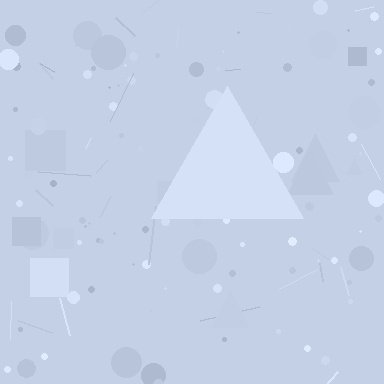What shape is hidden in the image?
A triangle is hidden in the image.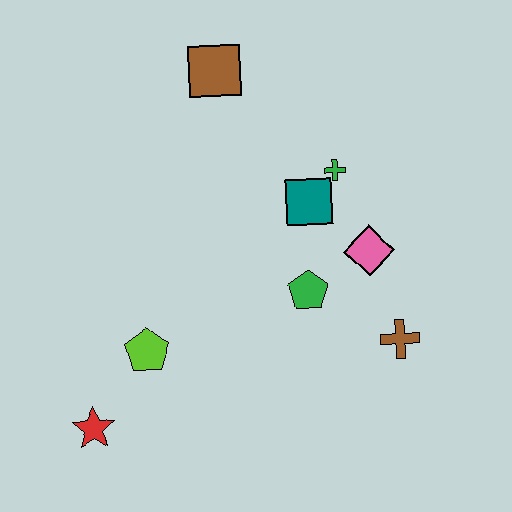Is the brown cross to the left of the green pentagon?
No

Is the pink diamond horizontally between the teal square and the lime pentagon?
No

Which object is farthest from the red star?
The brown square is farthest from the red star.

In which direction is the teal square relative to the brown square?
The teal square is below the brown square.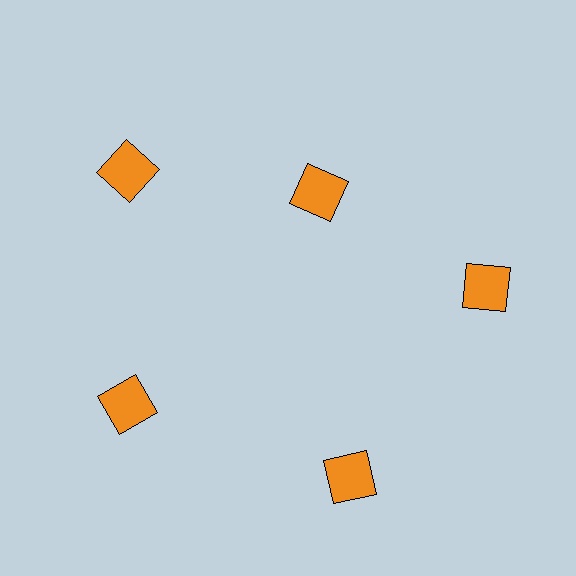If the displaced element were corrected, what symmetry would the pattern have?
It would have 5-fold rotational symmetry — the pattern would map onto itself every 72 degrees.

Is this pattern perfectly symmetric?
No. The 5 orange squares are arranged in a ring, but one element near the 1 o'clock position is pulled inward toward the center, breaking the 5-fold rotational symmetry.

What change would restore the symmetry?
The symmetry would be restored by moving it outward, back onto the ring so that all 5 squares sit at equal angles and equal distance from the center.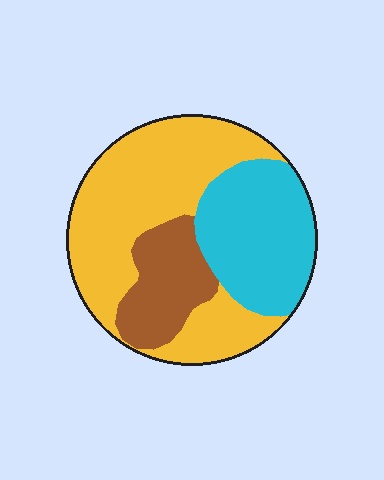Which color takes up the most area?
Yellow, at roughly 50%.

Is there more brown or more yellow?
Yellow.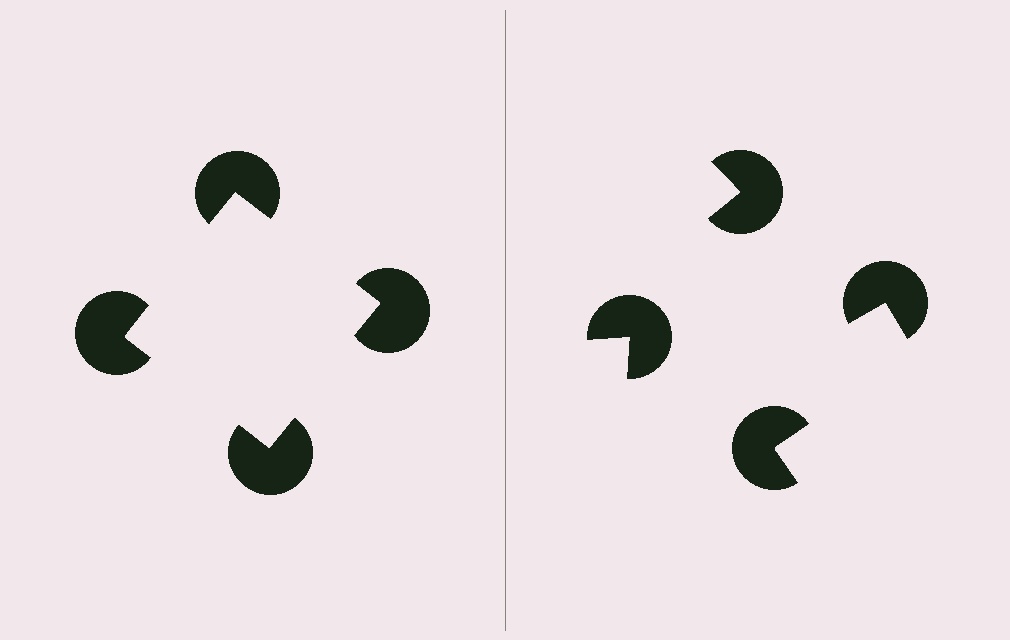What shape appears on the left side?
An illusory square.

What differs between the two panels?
The pac-man discs are positioned identically on both sides; only the wedge orientations differ. On the left they align to a square; on the right they are misaligned.